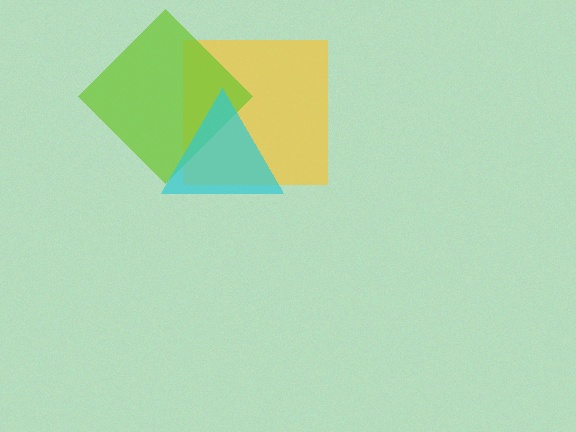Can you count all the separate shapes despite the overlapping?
Yes, there are 3 separate shapes.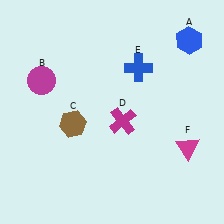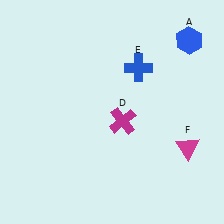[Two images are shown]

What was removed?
The brown hexagon (C), the magenta circle (B) were removed in Image 2.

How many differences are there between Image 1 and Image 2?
There are 2 differences between the two images.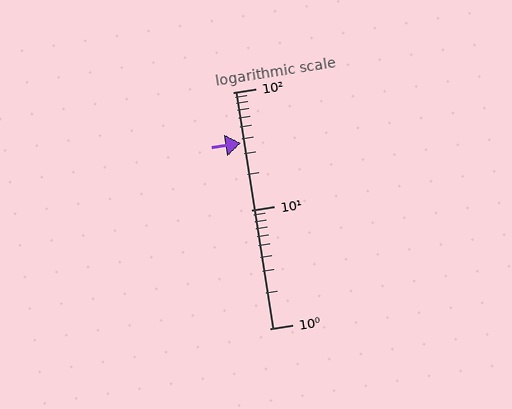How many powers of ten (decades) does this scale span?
The scale spans 2 decades, from 1 to 100.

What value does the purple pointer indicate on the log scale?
The pointer indicates approximately 37.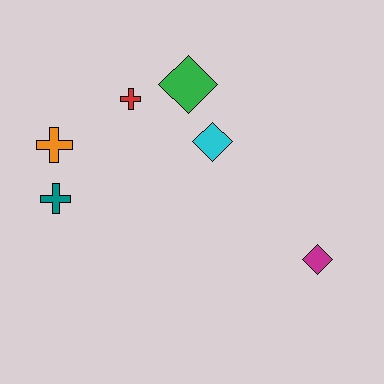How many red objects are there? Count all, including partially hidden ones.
There is 1 red object.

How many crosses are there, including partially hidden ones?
There are 3 crosses.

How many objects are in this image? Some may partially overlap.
There are 6 objects.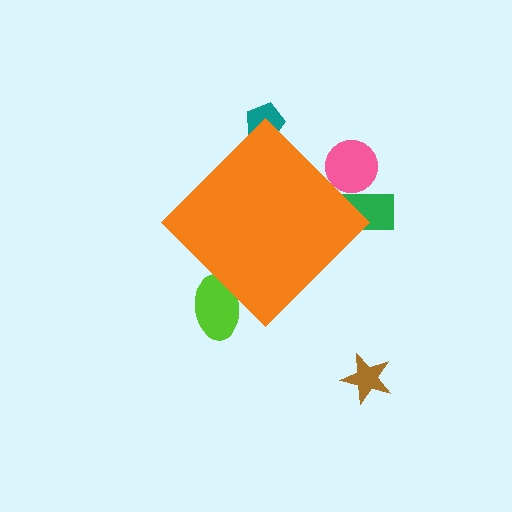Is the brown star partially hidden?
No, the brown star is fully visible.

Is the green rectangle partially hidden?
Yes, the green rectangle is partially hidden behind the orange diamond.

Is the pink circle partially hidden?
Yes, the pink circle is partially hidden behind the orange diamond.